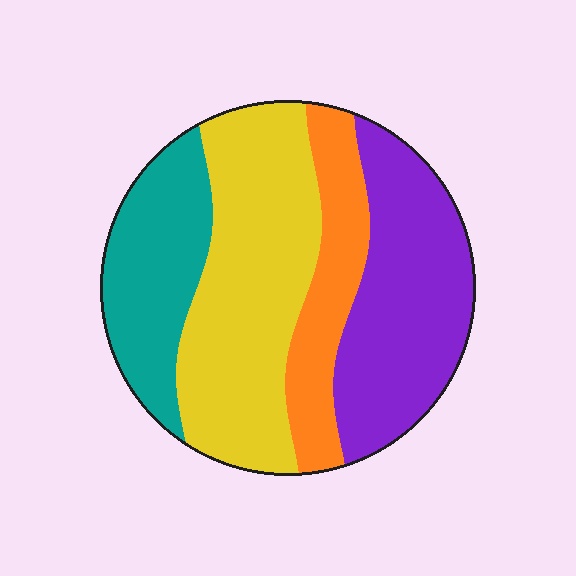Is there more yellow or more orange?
Yellow.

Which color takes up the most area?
Yellow, at roughly 35%.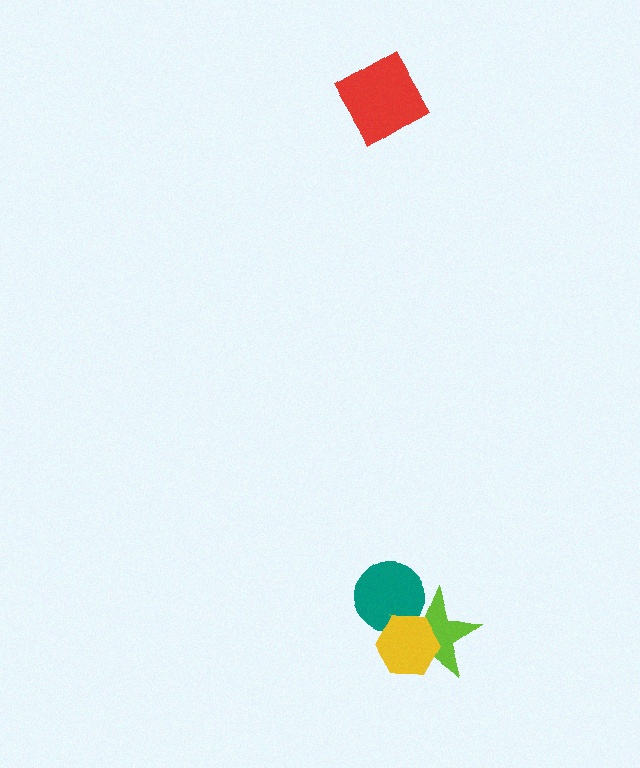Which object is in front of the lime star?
The yellow hexagon is in front of the lime star.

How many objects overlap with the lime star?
2 objects overlap with the lime star.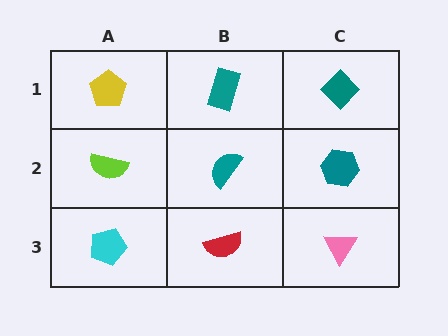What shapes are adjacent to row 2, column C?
A teal diamond (row 1, column C), a pink triangle (row 3, column C), a teal semicircle (row 2, column B).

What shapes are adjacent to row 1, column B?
A teal semicircle (row 2, column B), a yellow pentagon (row 1, column A), a teal diamond (row 1, column C).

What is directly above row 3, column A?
A lime semicircle.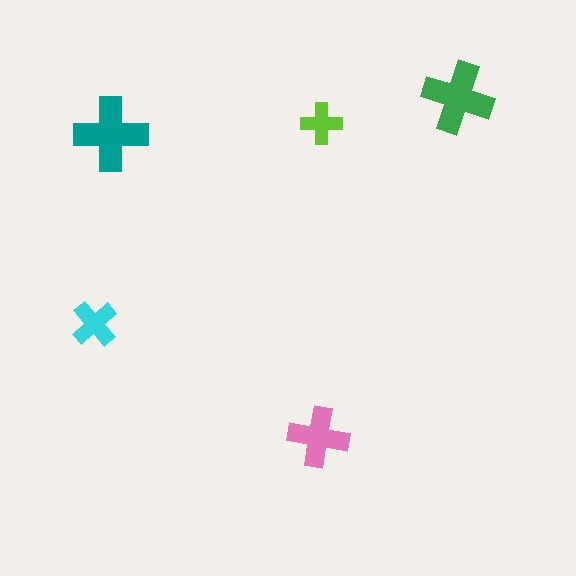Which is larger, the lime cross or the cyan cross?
The cyan one.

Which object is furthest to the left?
The cyan cross is leftmost.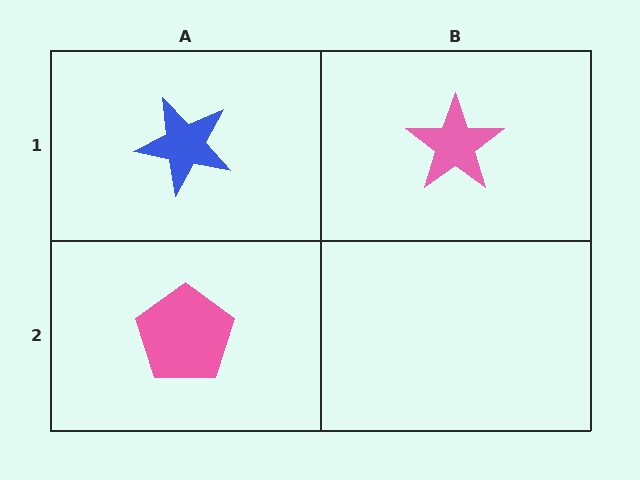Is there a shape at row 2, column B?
No, that cell is empty.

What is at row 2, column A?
A pink pentagon.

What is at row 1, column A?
A blue star.